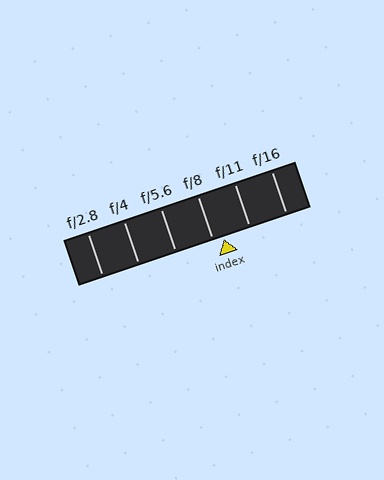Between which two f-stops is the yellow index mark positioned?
The index mark is between f/8 and f/11.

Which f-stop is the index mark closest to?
The index mark is closest to f/8.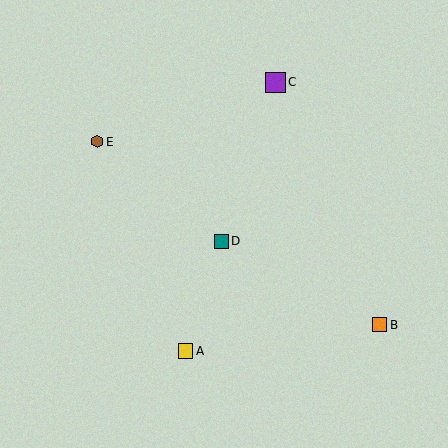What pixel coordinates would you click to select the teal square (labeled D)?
Click at (221, 241) to select the teal square D.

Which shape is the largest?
The purple square (labeled C) is the largest.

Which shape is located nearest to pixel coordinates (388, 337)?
The orange square (labeled B) at (380, 325) is nearest to that location.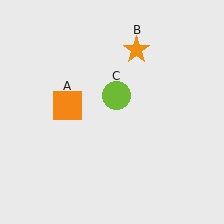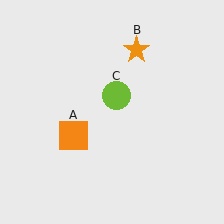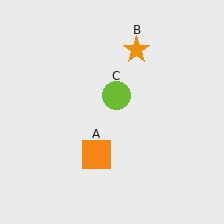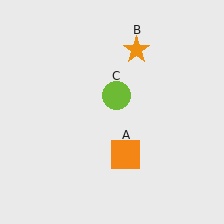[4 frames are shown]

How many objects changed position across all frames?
1 object changed position: orange square (object A).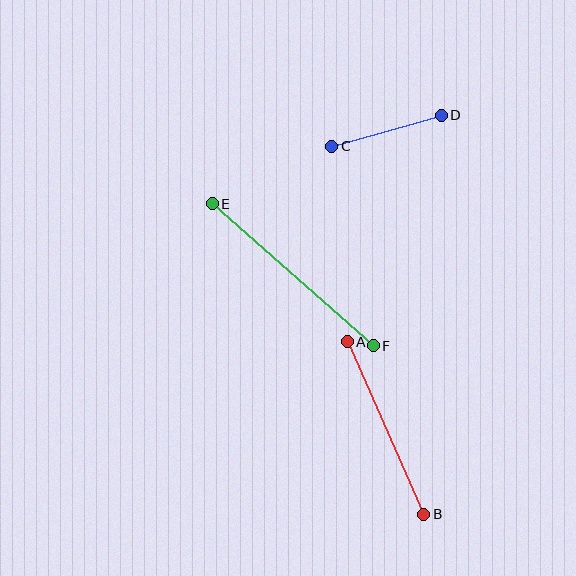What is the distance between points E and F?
The distance is approximately 215 pixels.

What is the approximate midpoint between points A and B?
The midpoint is at approximately (386, 428) pixels.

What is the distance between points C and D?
The distance is approximately 114 pixels.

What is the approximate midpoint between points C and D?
The midpoint is at approximately (386, 131) pixels.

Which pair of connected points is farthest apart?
Points E and F are farthest apart.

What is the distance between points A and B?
The distance is approximately 189 pixels.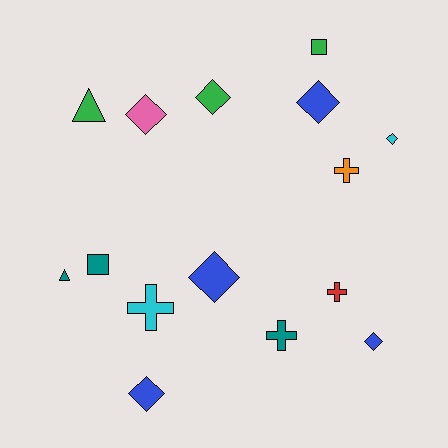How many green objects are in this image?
There are 3 green objects.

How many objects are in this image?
There are 15 objects.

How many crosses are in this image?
There are 4 crosses.